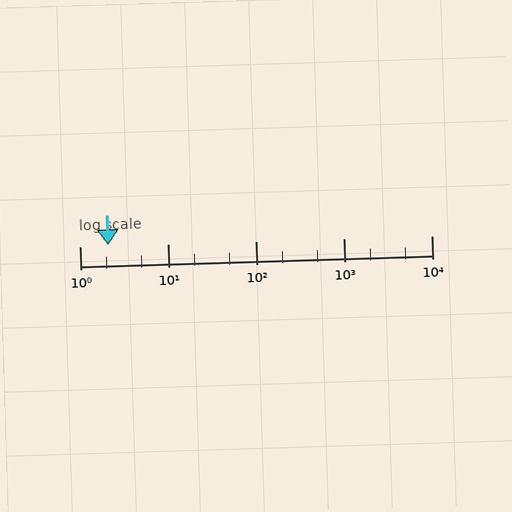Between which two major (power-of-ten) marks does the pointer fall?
The pointer is between 1 and 10.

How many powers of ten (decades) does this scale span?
The scale spans 4 decades, from 1 to 10000.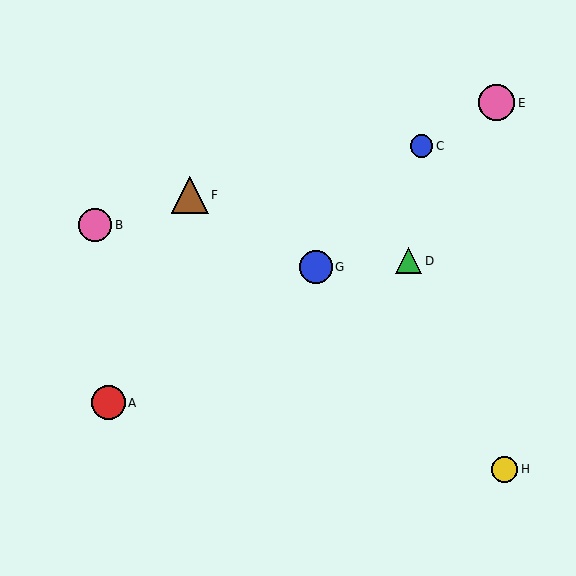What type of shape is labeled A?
Shape A is a red circle.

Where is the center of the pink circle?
The center of the pink circle is at (497, 103).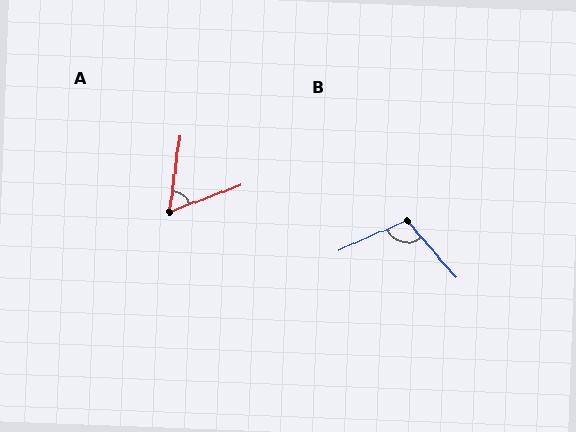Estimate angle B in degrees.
Approximately 107 degrees.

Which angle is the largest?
B, at approximately 107 degrees.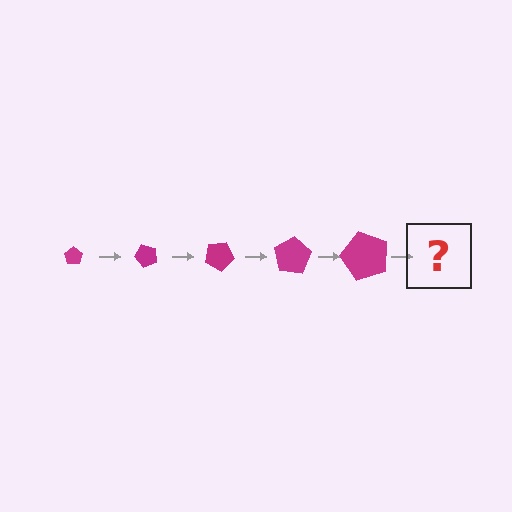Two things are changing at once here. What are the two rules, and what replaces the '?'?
The two rules are that the pentagon grows larger each step and it rotates 50 degrees each step. The '?' should be a pentagon, larger than the previous one and rotated 250 degrees from the start.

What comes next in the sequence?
The next element should be a pentagon, larger than the previous one and rotated 250 degrees from the start.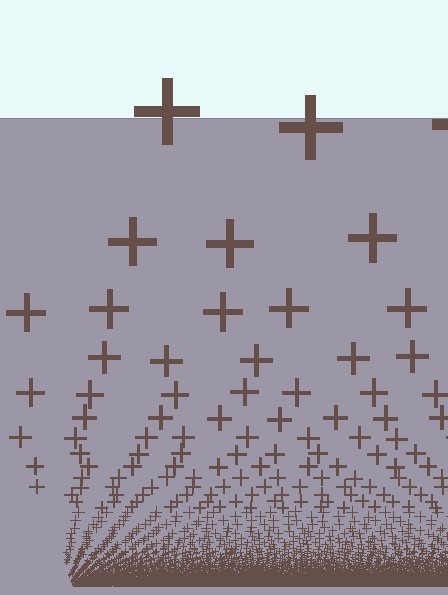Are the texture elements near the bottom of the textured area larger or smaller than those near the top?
Smaller. The gradient is inverted — elements near the bottom are smaller and denser.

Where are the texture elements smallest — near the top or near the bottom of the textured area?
Near the bottom.